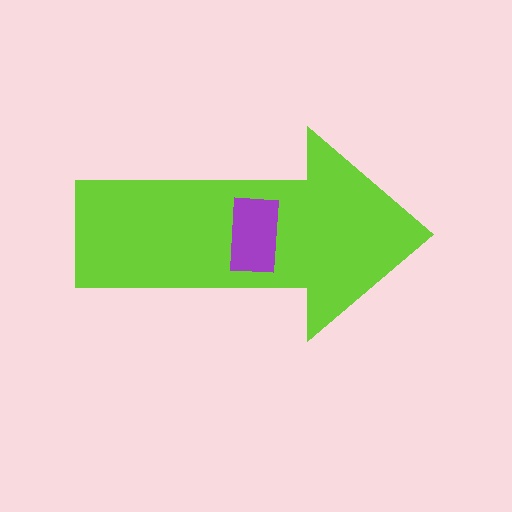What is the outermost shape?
The lime arrow.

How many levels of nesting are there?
2.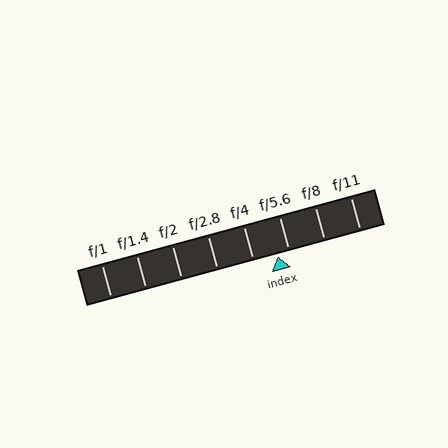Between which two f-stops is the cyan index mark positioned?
The index mark is between f/4 and f/5.6.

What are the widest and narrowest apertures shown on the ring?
The widest aperture shown is f/1 and the narrowest is f/11.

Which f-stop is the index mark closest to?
The index mark is closest to f/5.6.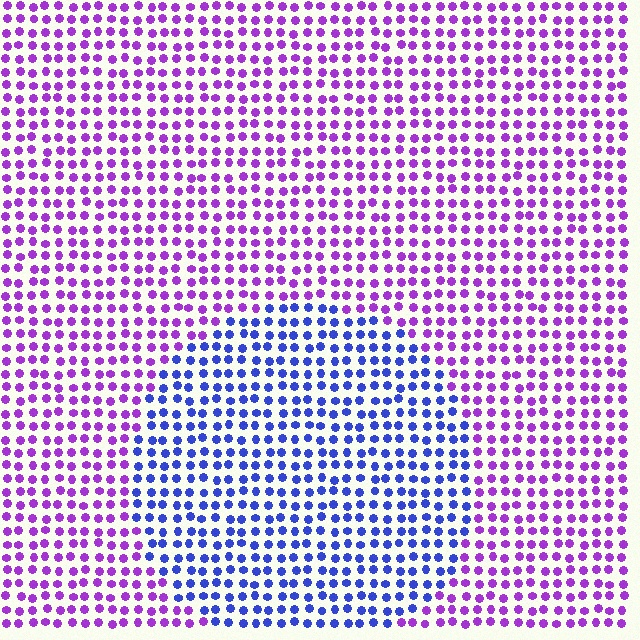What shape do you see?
I see a circle.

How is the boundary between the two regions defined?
The boundary is defined purely by a slight shift in hue (about 49 degrees). Spacing, size, and orientation are identical on both sides.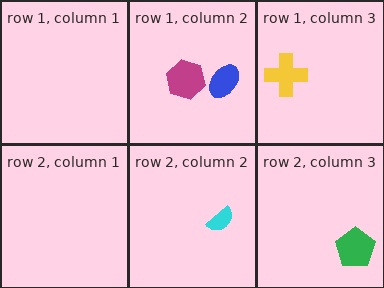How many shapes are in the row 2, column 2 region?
1.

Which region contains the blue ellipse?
The row 1, column 2 region.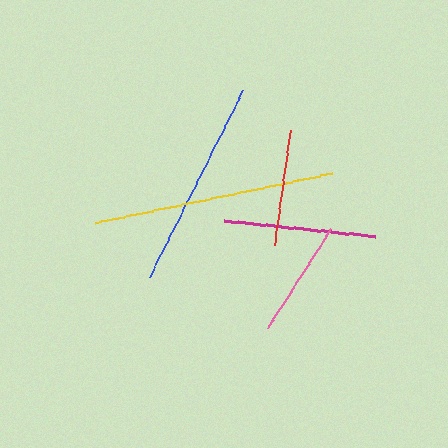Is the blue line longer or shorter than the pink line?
The blue line is longer than the pink line.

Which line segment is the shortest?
The red line is the shortest at approximately 116 pixels.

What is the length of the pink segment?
The pink segment is approximately 118 pixels long.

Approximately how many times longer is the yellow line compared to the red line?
The yellow line is approximately 2.1 times the length of the red line.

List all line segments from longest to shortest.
From longest to shortest: yellow, blue, magenta, pink, red.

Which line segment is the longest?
The yellow line is the longest at approximately 243 pixels.